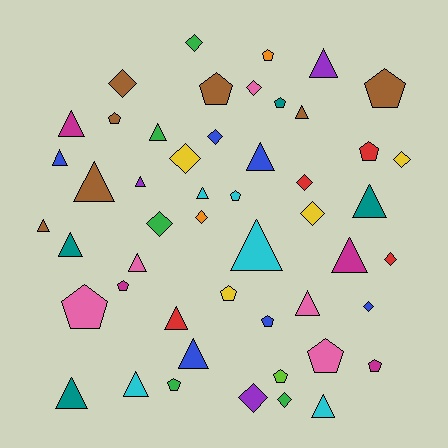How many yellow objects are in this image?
There are 4 yellow objects.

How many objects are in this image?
There are 50 objects.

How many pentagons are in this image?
There are 15 pentagons.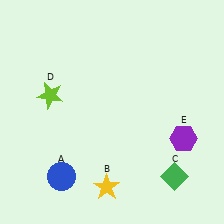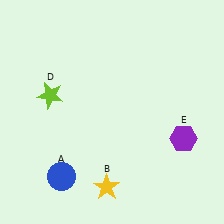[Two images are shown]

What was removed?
The green diamond (C) was removed in Image 2.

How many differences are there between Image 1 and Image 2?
There is 1 difference between the two images.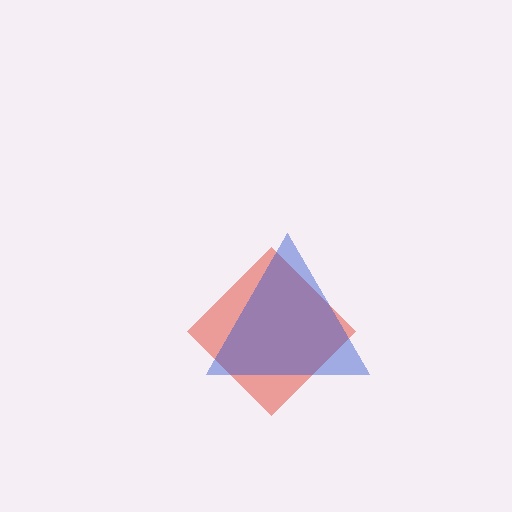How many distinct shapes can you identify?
There are 2 distinct shapes: a red diamond, a blue triangle.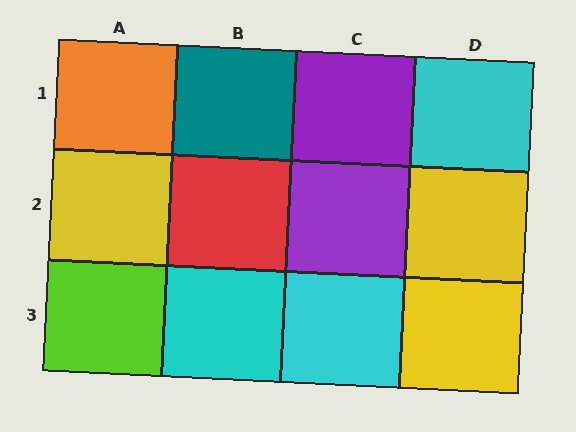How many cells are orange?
1 cell is orange.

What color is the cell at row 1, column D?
Cyan.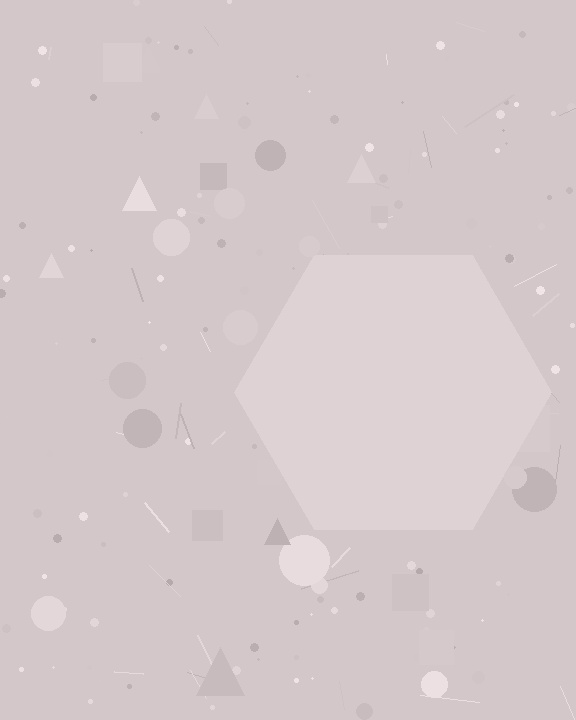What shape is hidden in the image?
A hexagon is hidden in the image.